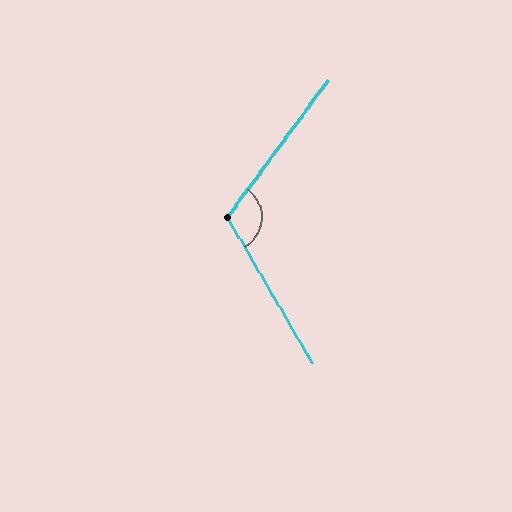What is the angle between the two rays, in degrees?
Approximately 113 degrees.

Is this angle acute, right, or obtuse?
It is obtuse.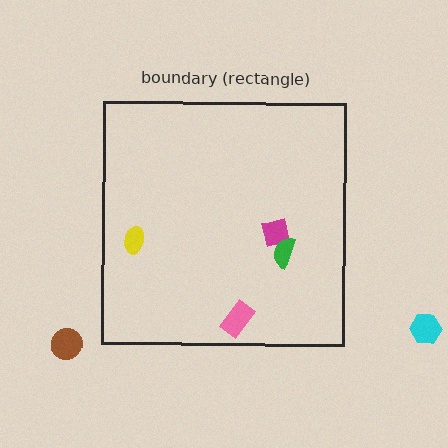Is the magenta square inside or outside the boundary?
Inside.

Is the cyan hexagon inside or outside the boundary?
Outside.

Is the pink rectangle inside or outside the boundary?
Inside.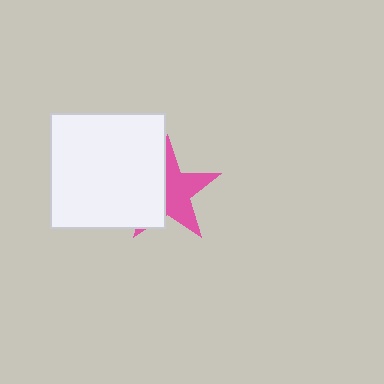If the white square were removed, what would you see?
You would see the complete pink star.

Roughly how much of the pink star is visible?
About half of it is visible (roughly 55%).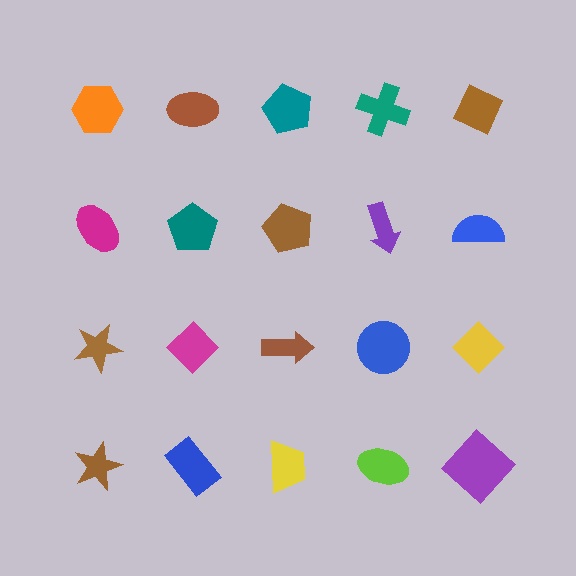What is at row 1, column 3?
A teal pentagon.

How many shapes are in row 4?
5 shapes.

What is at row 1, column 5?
A brown diamond.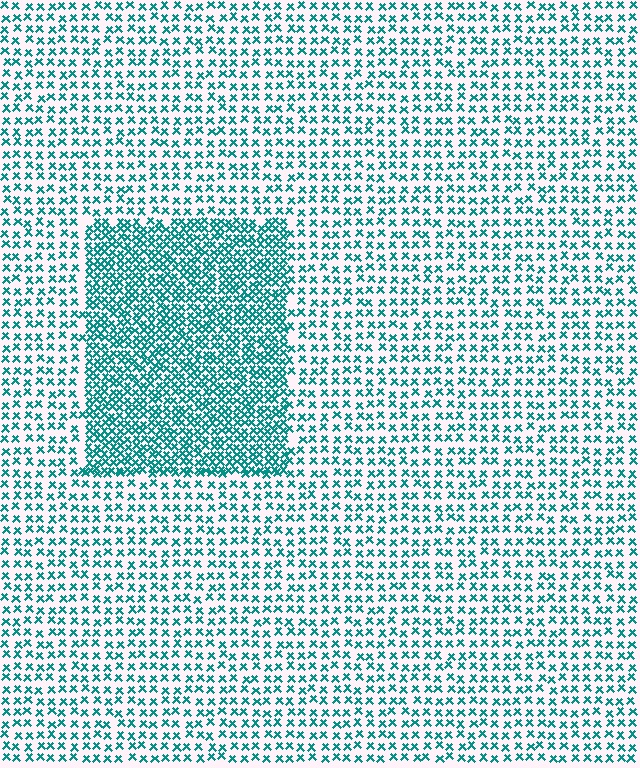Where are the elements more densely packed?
The elements are more densely packed inside the rectangle boundary.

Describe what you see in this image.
The image contains small teal elements arranged at two different densities. A rectangle-shaped region is visible where the elements are more densely packed than the surrounding area.